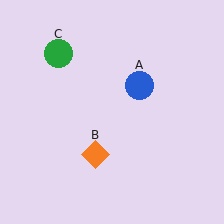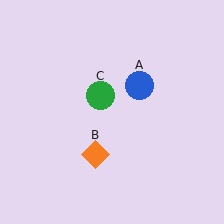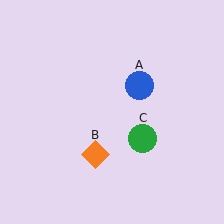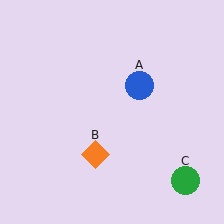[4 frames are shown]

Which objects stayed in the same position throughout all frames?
Blue circle (object A) and orange diamond (object B) remained stationary.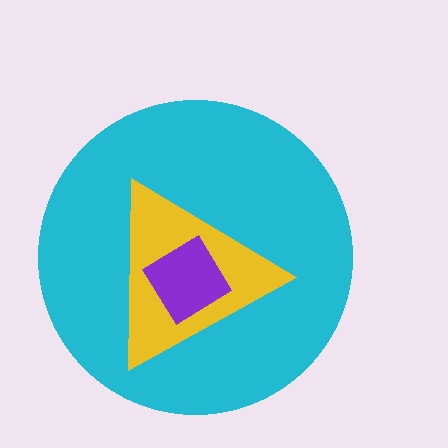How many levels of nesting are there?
3.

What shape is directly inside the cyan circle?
The yellow triangle.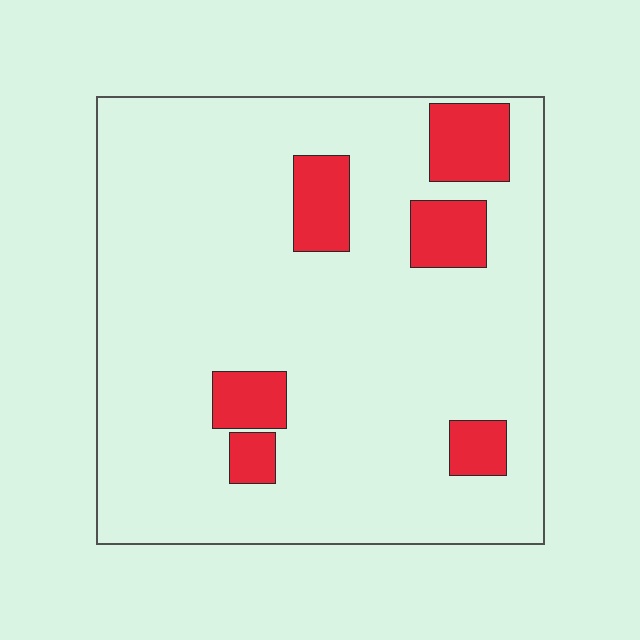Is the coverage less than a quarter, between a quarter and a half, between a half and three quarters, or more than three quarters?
Less than a quarter.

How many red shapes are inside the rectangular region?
6.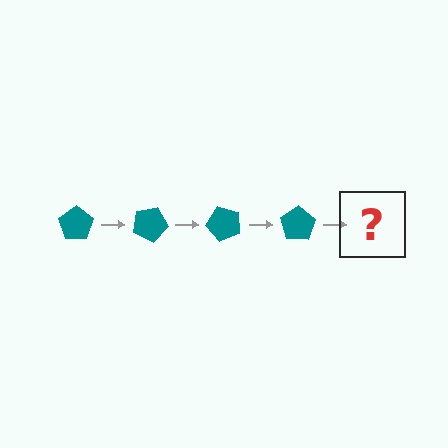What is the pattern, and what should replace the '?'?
The pattern is that the pentagon rotates 25 degrees each step. The '?' should be a teal pentagon rotated 100 degrees.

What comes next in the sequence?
The next element should be a teal pentagon rotated 100 degrees.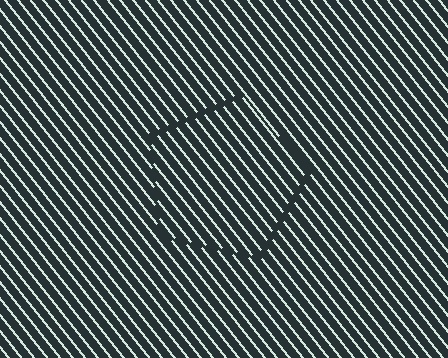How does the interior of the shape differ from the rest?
The interior of the shape contains the same grating, shifted by half a period — the contour is defined by the phase discontinuity where line-ends from the inner and outer gratings abut.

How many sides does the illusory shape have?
5 sides — the line-ends trace a pentagon.